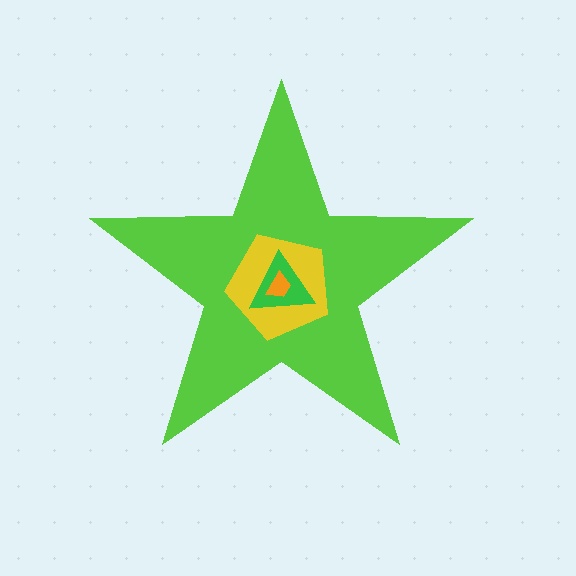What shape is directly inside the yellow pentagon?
The green triangle.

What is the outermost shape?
The lime star.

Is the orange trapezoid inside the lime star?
Yes.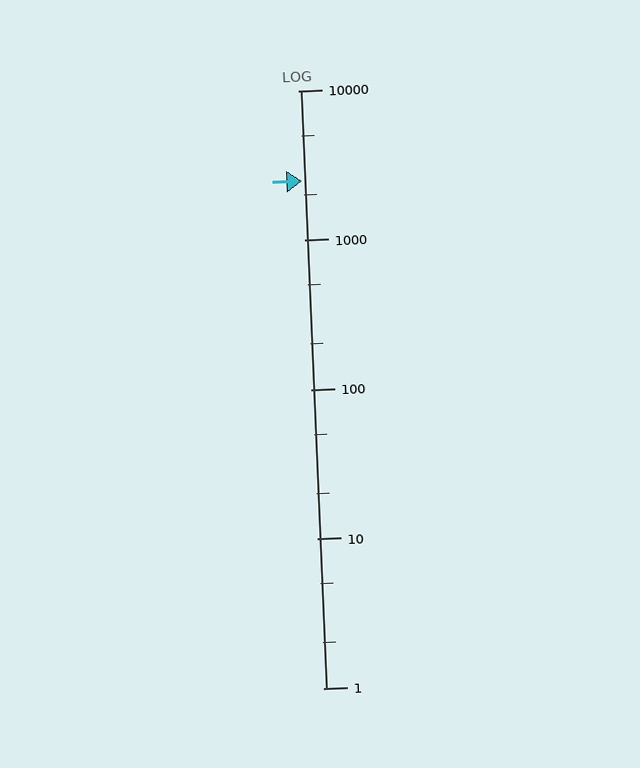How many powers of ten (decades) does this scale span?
The scale spans 4 decades, from 1 to 10000.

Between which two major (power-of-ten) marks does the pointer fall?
The pointer is between 1000 and 10000.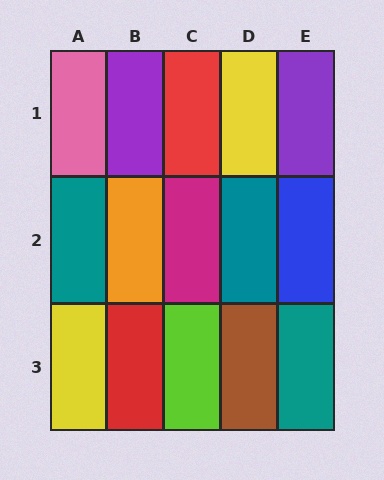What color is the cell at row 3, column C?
Lime.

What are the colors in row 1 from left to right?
Pink, purple, red, yellow, purple.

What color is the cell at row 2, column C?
Magenta.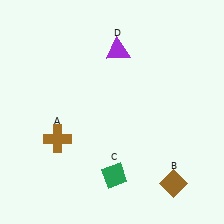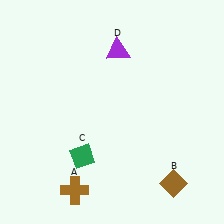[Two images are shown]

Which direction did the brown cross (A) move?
The brown cross (A) moved down.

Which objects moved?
The objects that moved are: the brown cross (A), the green diamond (C).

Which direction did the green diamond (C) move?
The green diamond (C) moved left.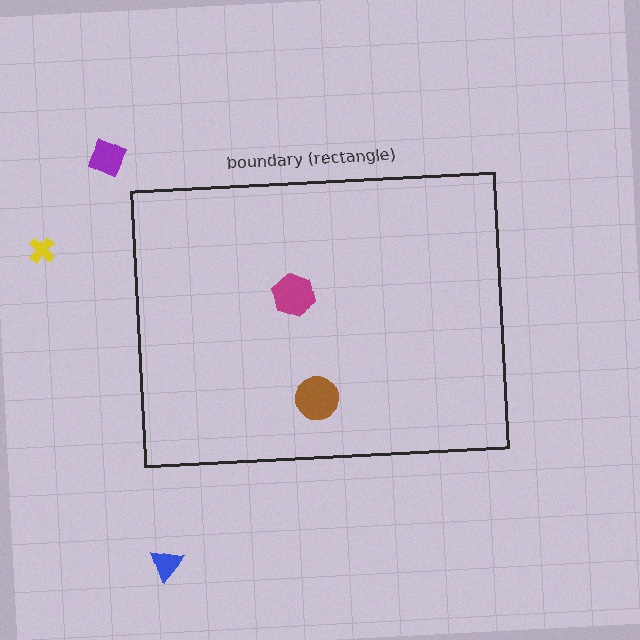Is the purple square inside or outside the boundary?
Outside.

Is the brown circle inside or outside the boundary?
Inside.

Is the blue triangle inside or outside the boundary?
Outside.